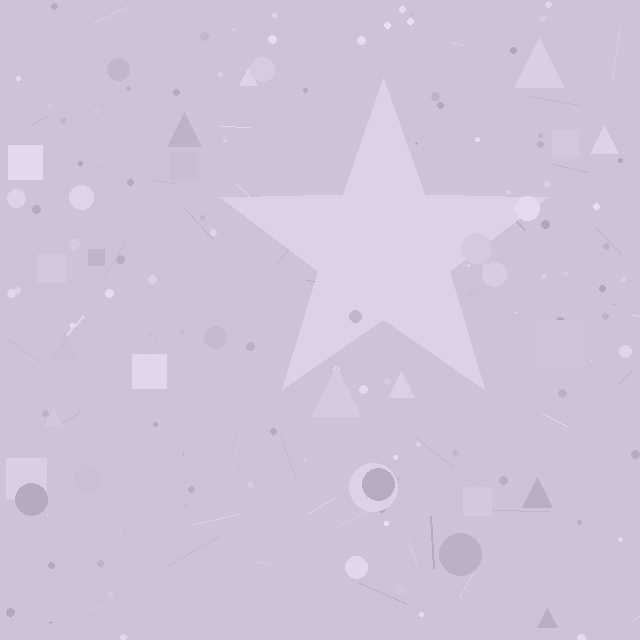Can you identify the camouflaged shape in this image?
The camouflaged shape is a star.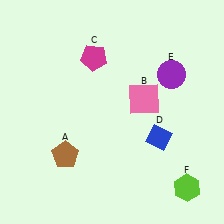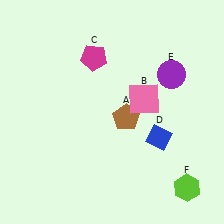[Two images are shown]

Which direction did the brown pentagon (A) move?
The brown pentagon (A) moved right.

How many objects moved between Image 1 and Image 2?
1 object moved between the two images.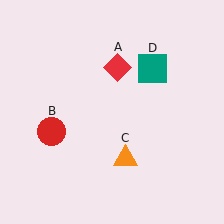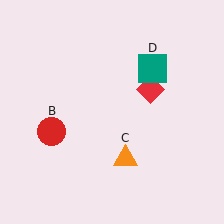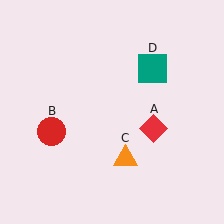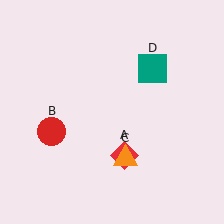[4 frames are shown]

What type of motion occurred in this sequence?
The red diamond (object A) rotated clockwise around the center of the scene.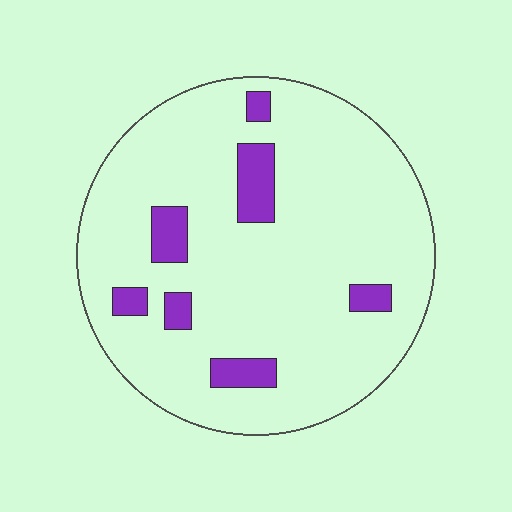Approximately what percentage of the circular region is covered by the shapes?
Approximately 10%.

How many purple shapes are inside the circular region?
7.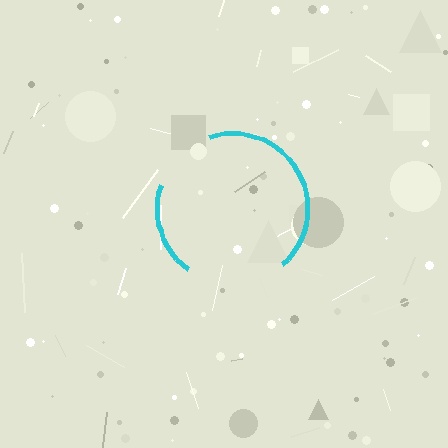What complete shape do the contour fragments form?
The contour fragments form a circle.